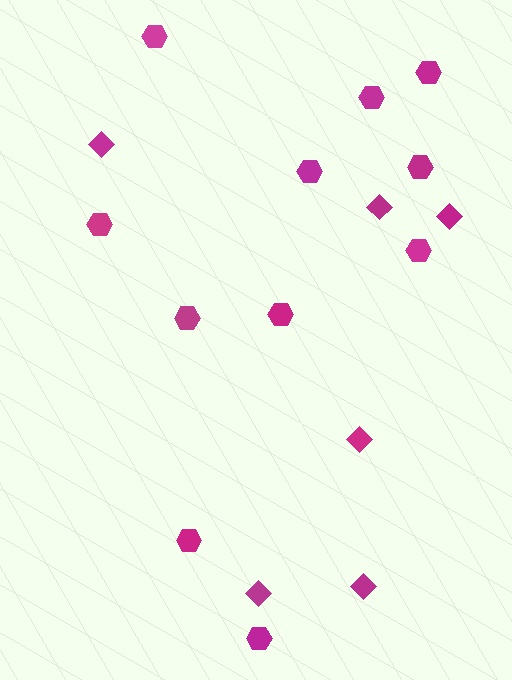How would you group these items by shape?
There are 2 groups: one group of hexagons (11) and one group of diamonds (6).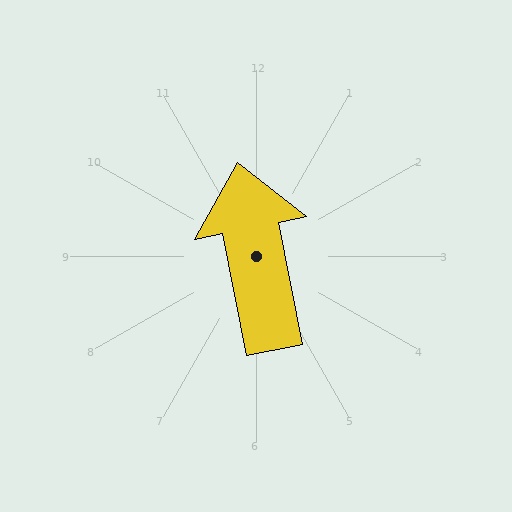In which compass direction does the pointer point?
North.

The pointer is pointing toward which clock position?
Roughly 12 o'clock.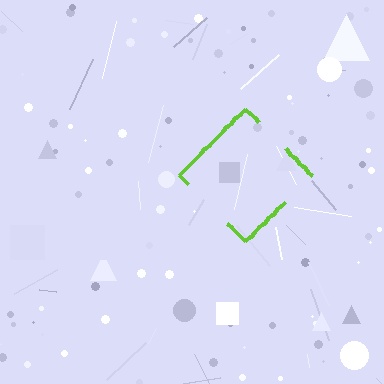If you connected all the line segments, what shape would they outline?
They would outline a diamond.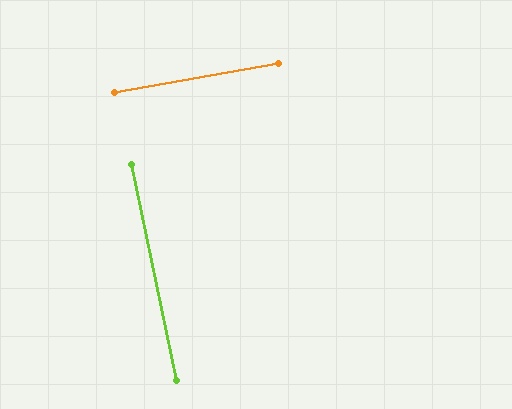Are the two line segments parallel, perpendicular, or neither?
Perpendicular — they meet at approximately 88°.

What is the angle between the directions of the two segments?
Approximately 88 degrees.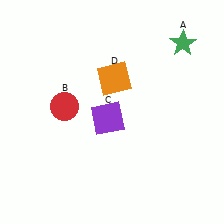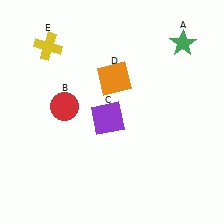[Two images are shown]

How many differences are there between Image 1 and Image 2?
There is 1 difference between the two images.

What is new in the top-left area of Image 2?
A yellow cross (E) was added in the top-left area of Image 2.